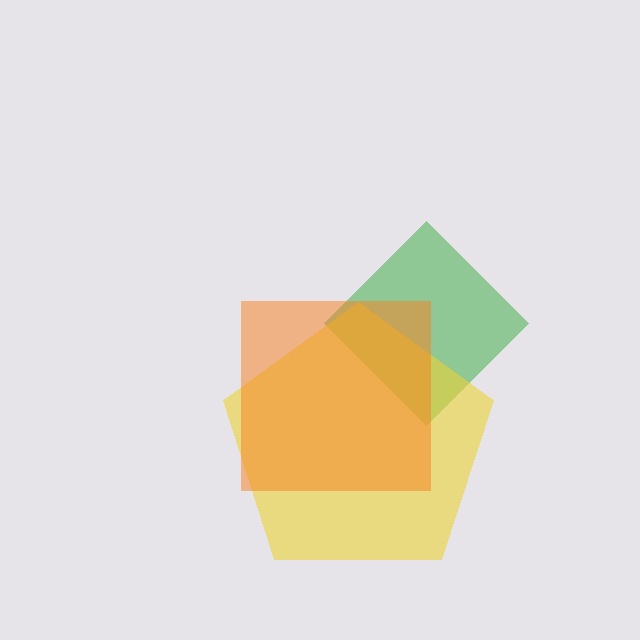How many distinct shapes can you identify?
There are 3 distinct shapes: a green diamond, a yellow pentagon, an orange square.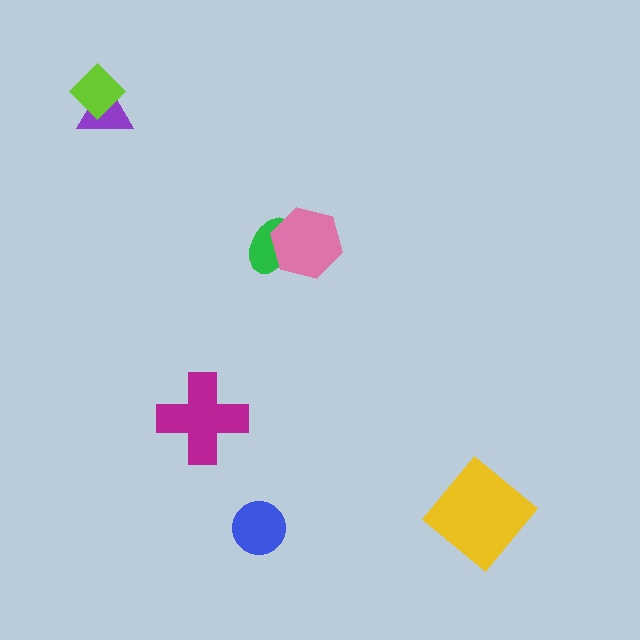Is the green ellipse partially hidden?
Yes, it is partially covered by another shape.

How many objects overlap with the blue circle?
0 objects overlap with the blue circle.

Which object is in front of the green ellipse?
The pink hexagon is in front of the green ellipse.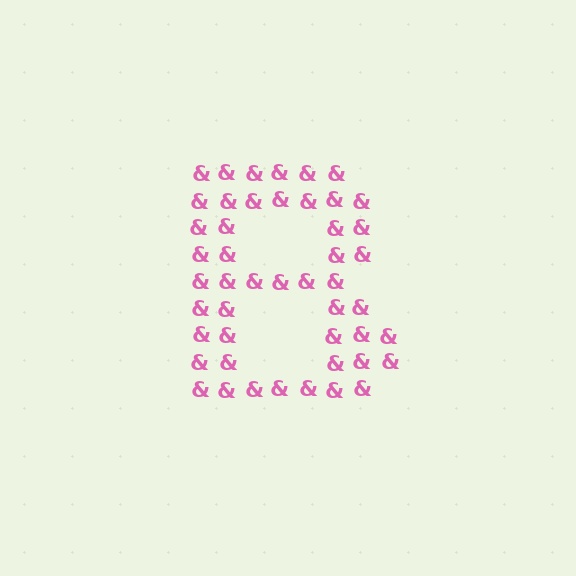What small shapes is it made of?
It is made of small ampersands.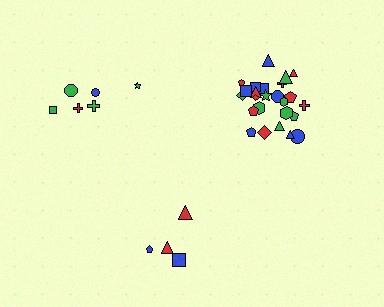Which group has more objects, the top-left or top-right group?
The top-right group.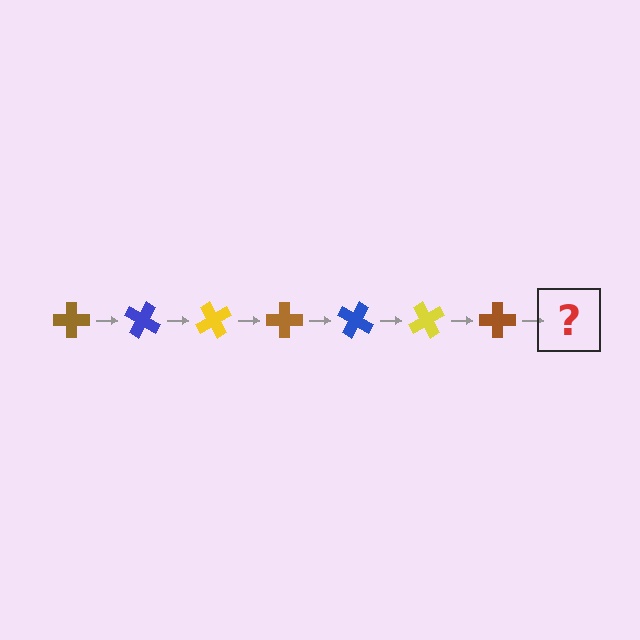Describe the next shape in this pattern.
It should be a blue cross, rotated 210 degrees from the start.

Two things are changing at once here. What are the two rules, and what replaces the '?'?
The two rules are that it rotates 30 degrees each step and the color cycles through brown, blue, and yellow. The '?' should be a blue cross, rotated 210 degrees from the start.